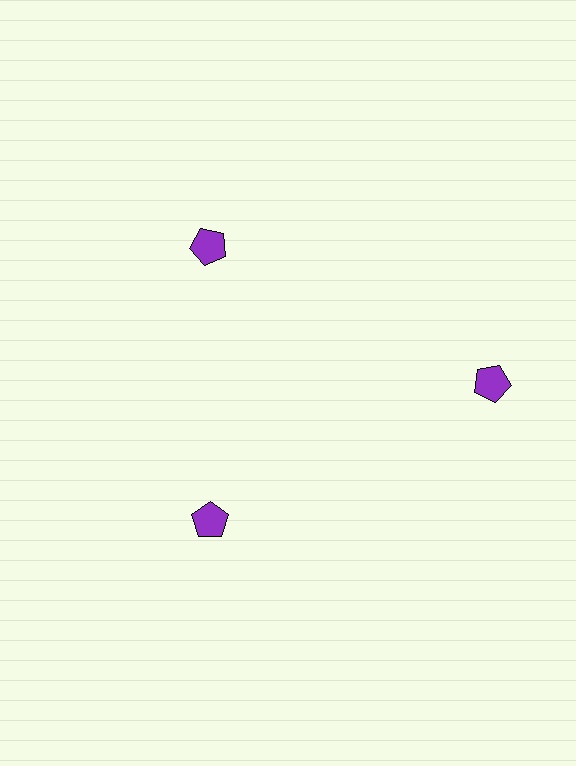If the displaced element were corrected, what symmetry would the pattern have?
It would have 3-fold rotational symmetry — the pattern would map onto itself every 120 degrees.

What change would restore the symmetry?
The symmetry would be restored by moving it inward, back onto the ring so that all 3 pentagons sit at equal angles and equal distance from the center.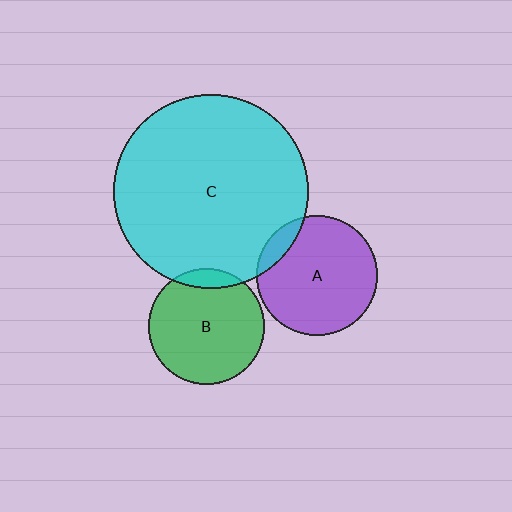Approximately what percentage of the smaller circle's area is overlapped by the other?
Approximately 10%.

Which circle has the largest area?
Circle C (cyan).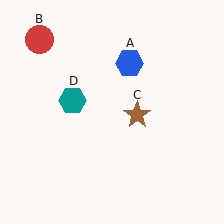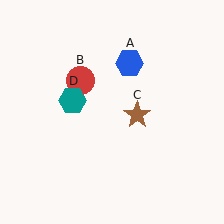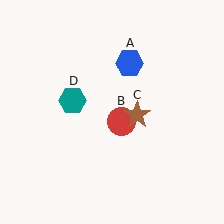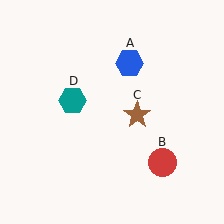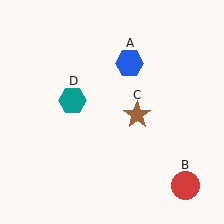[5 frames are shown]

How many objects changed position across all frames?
1 object changed position: red circle (object B).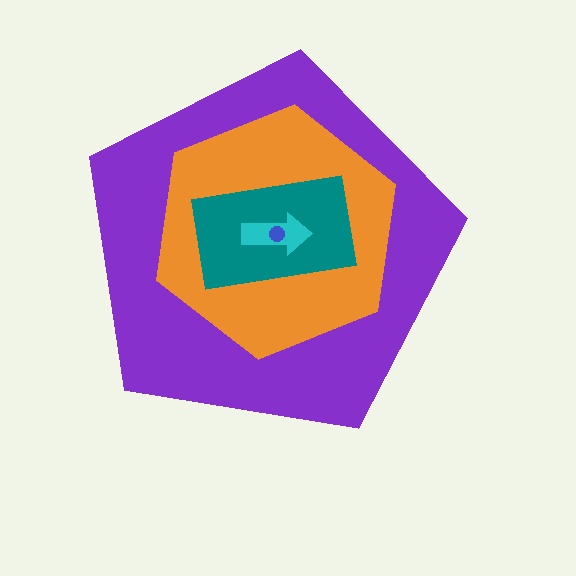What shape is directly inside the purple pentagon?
The orange hexagon.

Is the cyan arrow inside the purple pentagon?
Yes.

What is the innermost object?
The blue circle.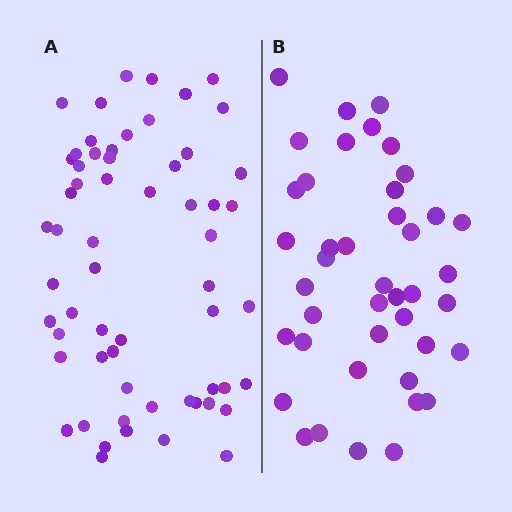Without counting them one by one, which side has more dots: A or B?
Region A (the left region) has more dots.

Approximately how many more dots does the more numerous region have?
Region A has approximately 20 more dots than region B.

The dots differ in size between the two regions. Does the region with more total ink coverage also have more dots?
No. Region B has more total ink coverage because its dots are larger, but region A actually contains more individual dots. Total area can be misleading — the number of items is what matters here.